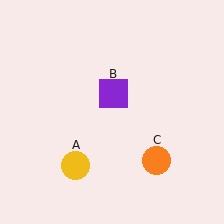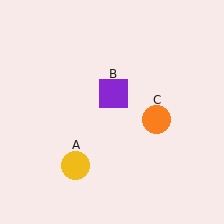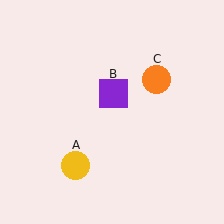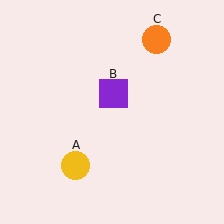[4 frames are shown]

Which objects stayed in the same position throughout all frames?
Yellow circle (object A) and purple square (object B) remained stationary.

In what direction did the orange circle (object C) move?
The orange circle (object C) moved up.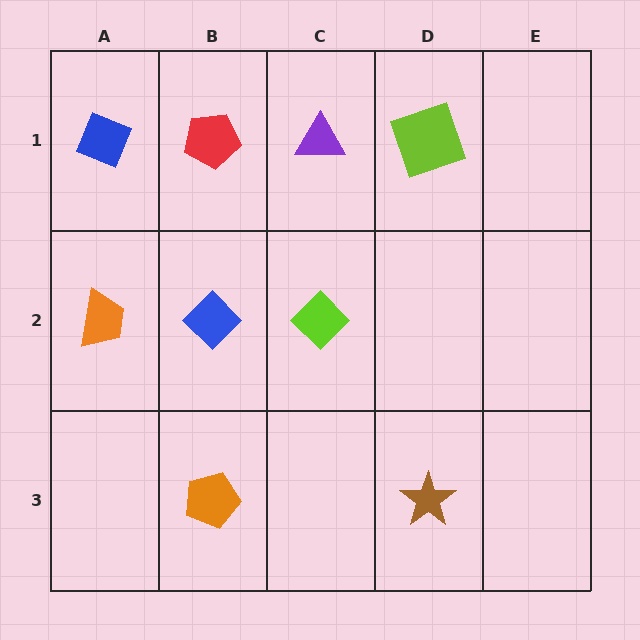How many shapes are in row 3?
2 shapes.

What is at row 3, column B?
An orange pentagon.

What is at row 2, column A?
An orange trapezoid.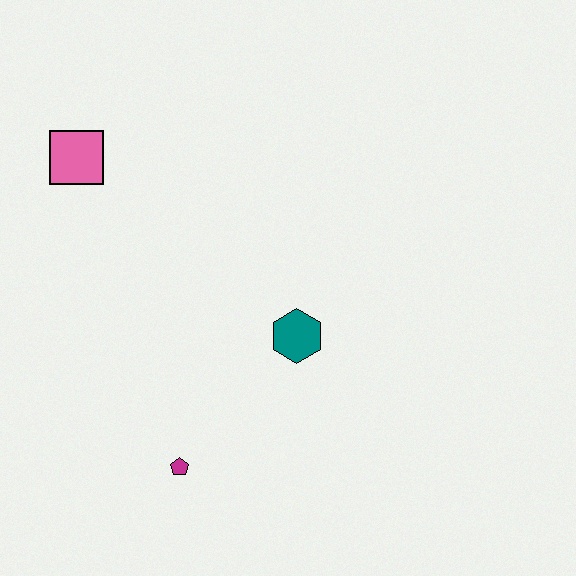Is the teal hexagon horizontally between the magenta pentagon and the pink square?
No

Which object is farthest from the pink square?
The magenta pentagon is farthest from the pink square.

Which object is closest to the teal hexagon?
The magenta pentagon is closest to the teal hexagon.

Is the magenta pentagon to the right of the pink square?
Yes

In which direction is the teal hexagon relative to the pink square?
The teal hexagon is to the right of the pink square.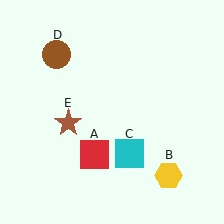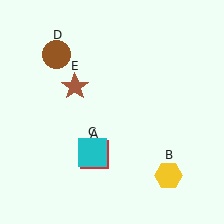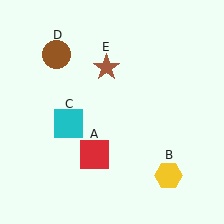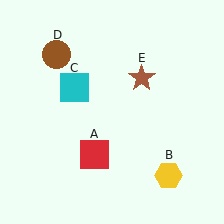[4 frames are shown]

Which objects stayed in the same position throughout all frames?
Red square (object A) and yellow hexagon (object B) and brown circle (object D) remained stationary.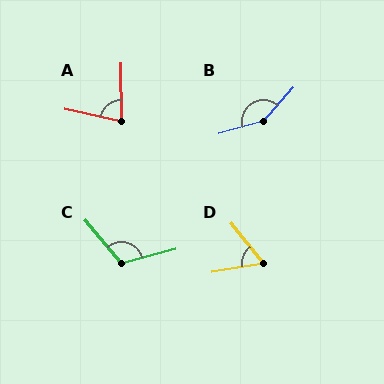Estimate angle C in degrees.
Approximately 116 degrees.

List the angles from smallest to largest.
D (61°), A (77°), C (116°), B (148°).